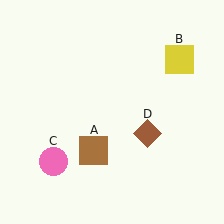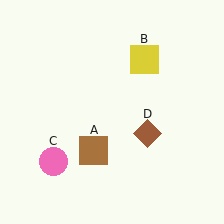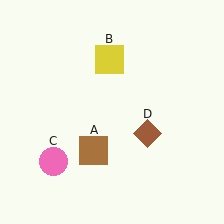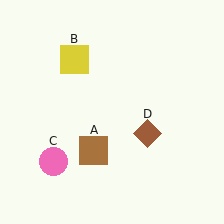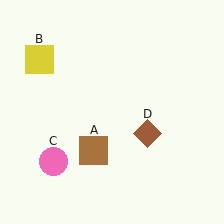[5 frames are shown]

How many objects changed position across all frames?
1 object changed position: yellow square (object B).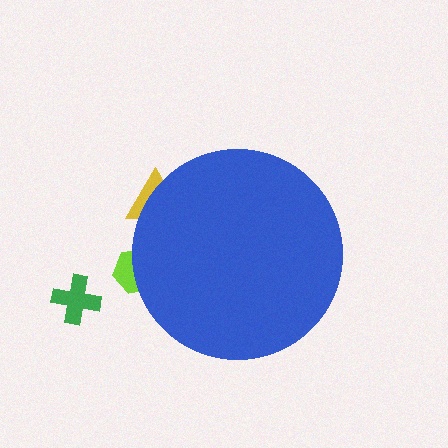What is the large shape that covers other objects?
A blue circle.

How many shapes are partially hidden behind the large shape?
2 shapes are partially hidden.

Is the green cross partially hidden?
No, the green cross is fully visible.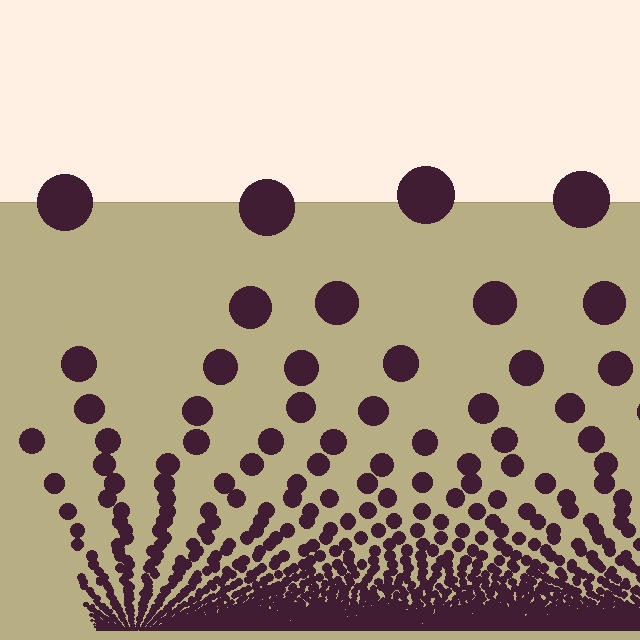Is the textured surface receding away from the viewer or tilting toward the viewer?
The surface appears to tilt toward the viewer. Texture elements get larger and sparser toward the top.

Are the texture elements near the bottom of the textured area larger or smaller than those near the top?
Smaller. The gradient is inverted — elements near the bottom are smaller and denser.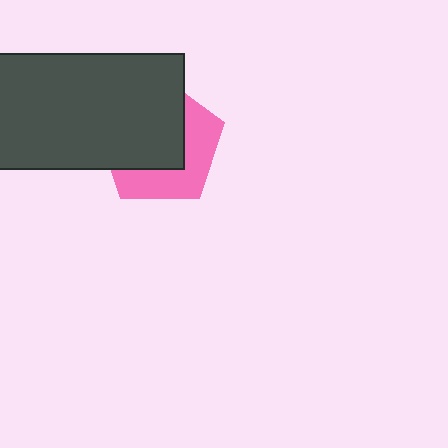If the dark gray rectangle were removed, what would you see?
You would see the complete pink pentagon.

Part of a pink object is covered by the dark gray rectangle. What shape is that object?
It is a pentagon.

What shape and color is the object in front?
The object in front is a dark gray rectangle.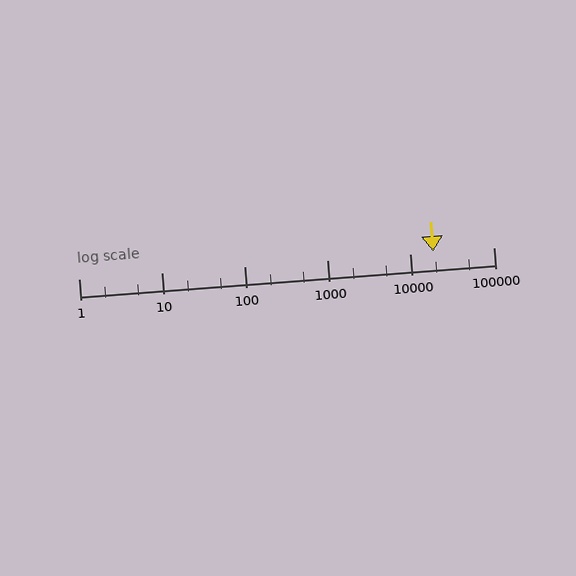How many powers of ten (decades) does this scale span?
The scale spans 5 decades, from 1 to 100000.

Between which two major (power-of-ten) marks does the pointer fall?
The pointer is between 10000 and 100000.